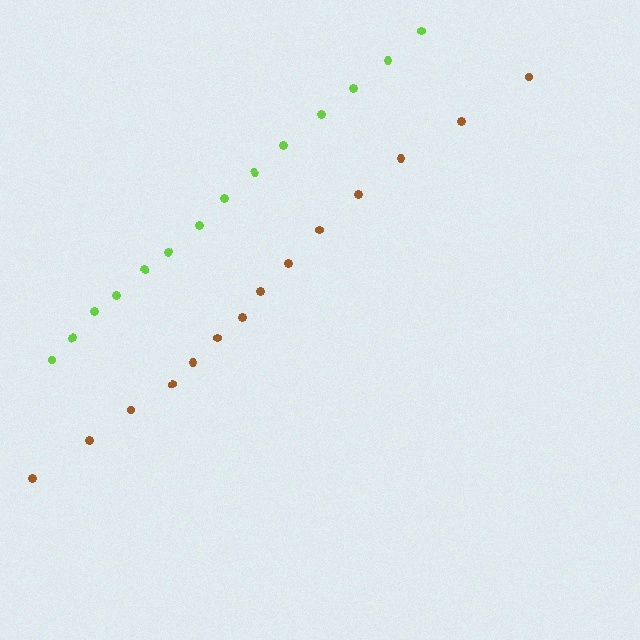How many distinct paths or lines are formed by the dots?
There are 2 distinct paths.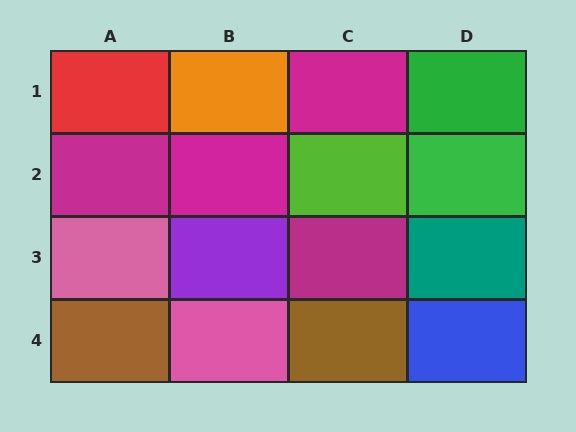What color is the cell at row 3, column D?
Teal.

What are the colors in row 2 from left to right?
Magenta, magenta, lime, green.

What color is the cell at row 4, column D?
Blue.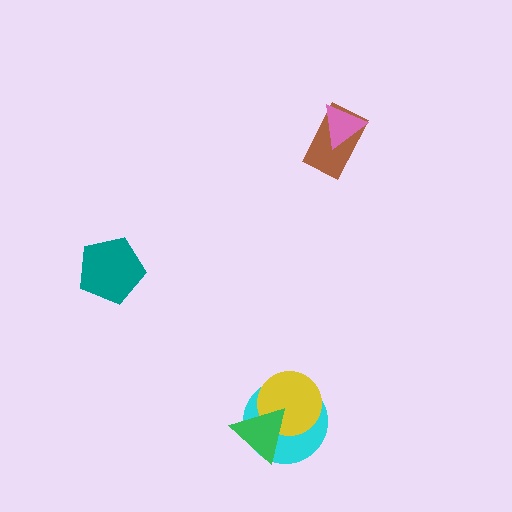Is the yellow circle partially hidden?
Yes, it is partially covered by another shape.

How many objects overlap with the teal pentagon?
0 objects overlap with the teal pentagon.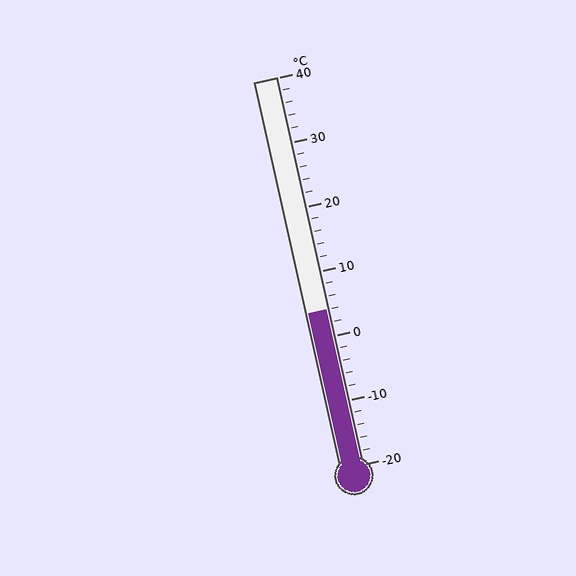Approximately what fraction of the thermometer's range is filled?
The thermometer is filled to approximately 40% of its range.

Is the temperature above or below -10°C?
The temperature is above -10°C.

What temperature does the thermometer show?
The thermometer shows approximately 4°C.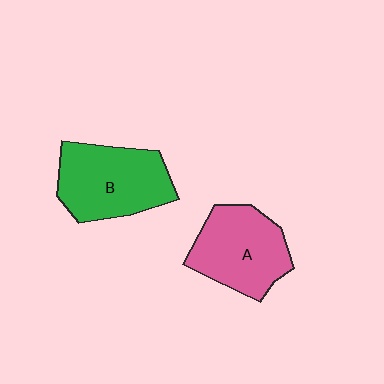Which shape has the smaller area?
Shape A (pink).